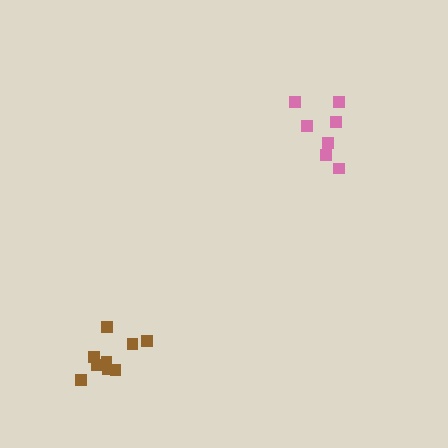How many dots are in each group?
Group 1: 7 dots, Group 2: 9 dots (16 total).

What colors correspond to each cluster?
The clusters are colored: pink, brown.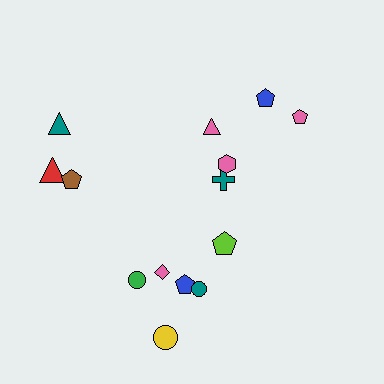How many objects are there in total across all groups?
There are 14 objects.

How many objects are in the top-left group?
There are 3 objects.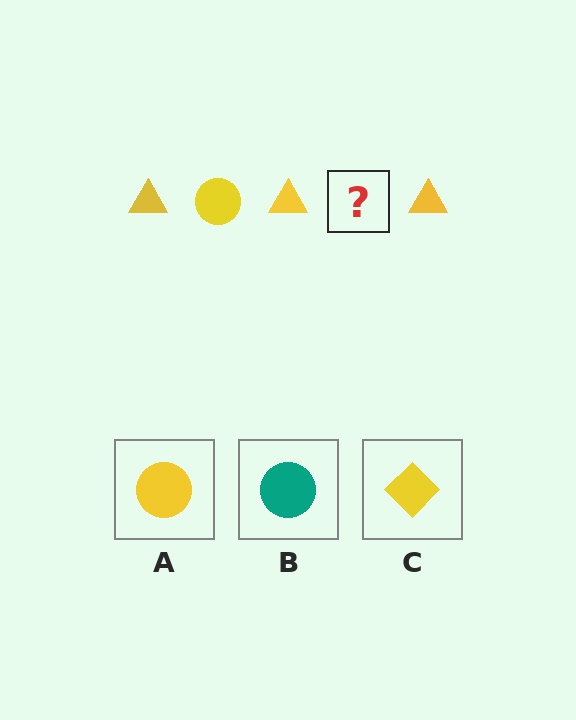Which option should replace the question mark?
Option A.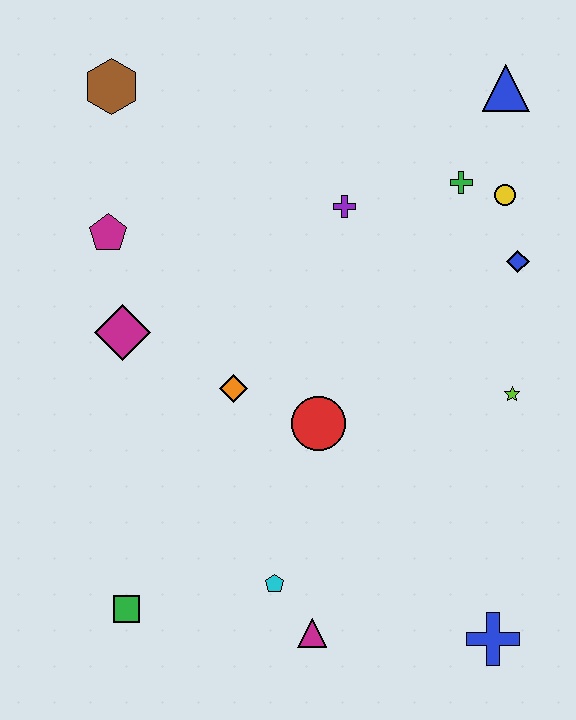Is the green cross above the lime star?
Yes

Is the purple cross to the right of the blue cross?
No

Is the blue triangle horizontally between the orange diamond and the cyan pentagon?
No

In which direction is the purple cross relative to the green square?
The purple cross is above the green square.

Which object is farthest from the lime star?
The brown hexagon is farthest from the lime star.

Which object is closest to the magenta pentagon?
The magenta diamond is closest to the magenta pentagon.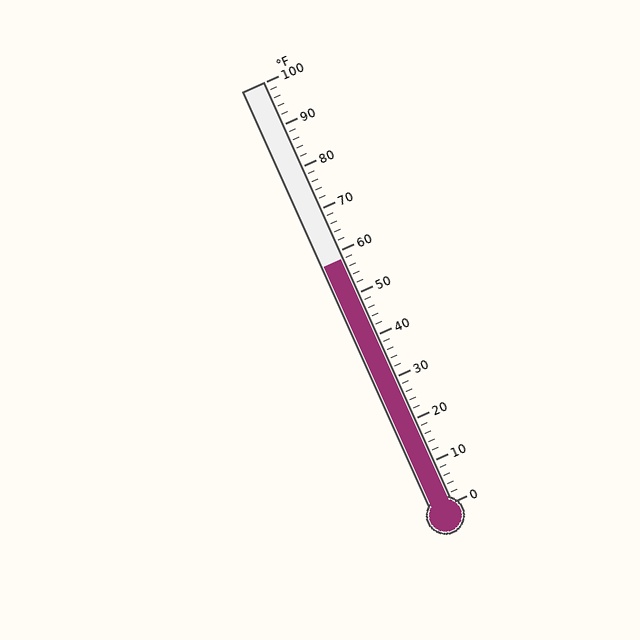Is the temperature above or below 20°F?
The temperature is above 20°F.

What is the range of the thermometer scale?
The thermometer scale ranges from 0°F to 100°F.